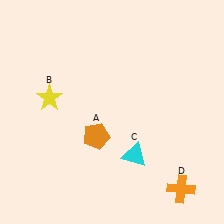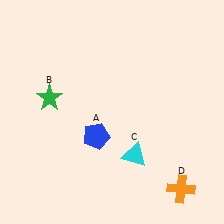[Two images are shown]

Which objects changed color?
A changed from orange to blue. B changed from yellow to green.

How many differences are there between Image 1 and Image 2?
There are 2 differences between the two images.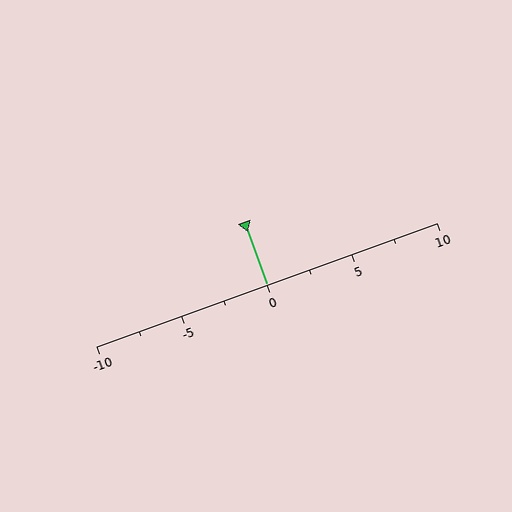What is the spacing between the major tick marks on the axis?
The major ticks are spaced 5 apart.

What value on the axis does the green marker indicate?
The marker indicates approximately 0.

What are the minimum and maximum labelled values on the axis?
The axis runs from -10 to 10.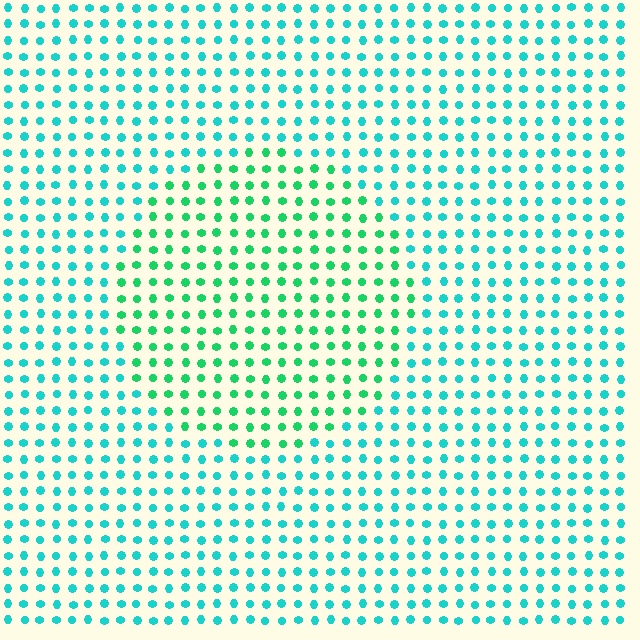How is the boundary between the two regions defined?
The boundary is defined purely by a slight shift in hue (about 33 degrees). Spacing, size, and orientation are identical on both sides.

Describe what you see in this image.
The image is filled with small cyan elements in a uniform arrangement. A circle-shaped region is visible where the elements are tinted to a slightly different hue, forming a subtle color boundary.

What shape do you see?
I see a circle.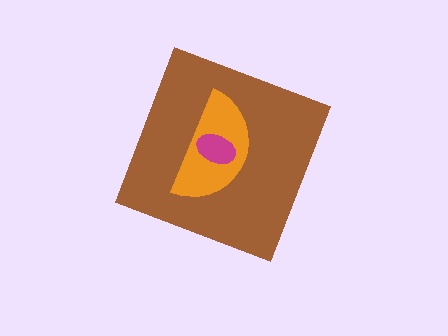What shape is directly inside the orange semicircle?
The magenta ellipse.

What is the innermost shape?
The magenta ellipse.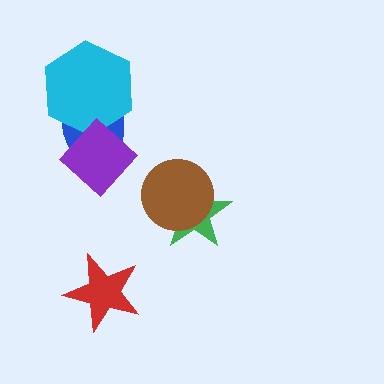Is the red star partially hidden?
No, no other shape covers it.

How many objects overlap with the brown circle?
1 object overlaps with the brown circle.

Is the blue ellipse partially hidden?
Yes, it is partially covered by another shape.